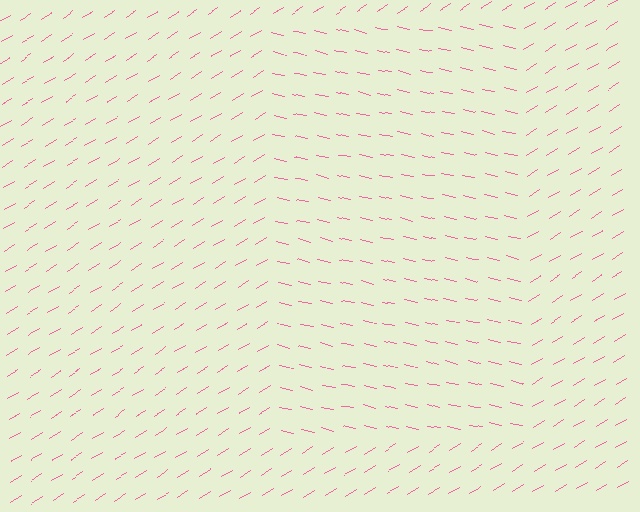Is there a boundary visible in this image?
Yes, there is a texture boundary formed by a change in line orientation.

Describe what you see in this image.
The image is filled with small pink line segments. A rectangle region in the image has lines oriented differently from the surrounding lines, creating a visible texture boundary.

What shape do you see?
I see a rectangle.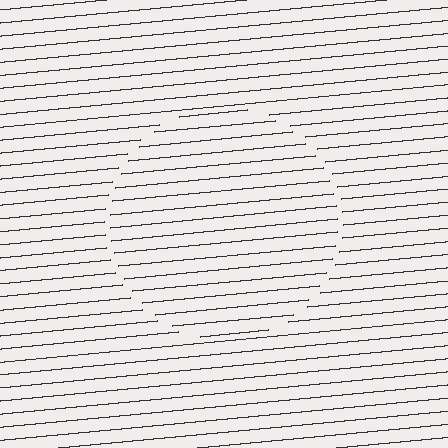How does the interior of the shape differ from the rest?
The interior of the shape contains the same grating, shifted by half a period — the contour is defined by the phase discontinuity where line-ends from the inner and outer gratings abut.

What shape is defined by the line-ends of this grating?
An illusory circle. The interior of the shape contains the same grating, shifted by half a period — the contour is defined by the phase discontinuity where line-ends from the inner and outer gratings abut.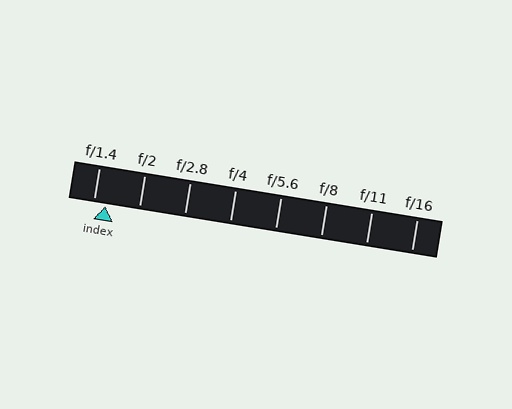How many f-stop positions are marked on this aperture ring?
There are 8 f-stop positions marked.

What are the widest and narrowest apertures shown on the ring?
The widest aperture shown is f/1.4 and the narrowest is f/16.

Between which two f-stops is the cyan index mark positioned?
The index mark is between f/1.4 and f/2.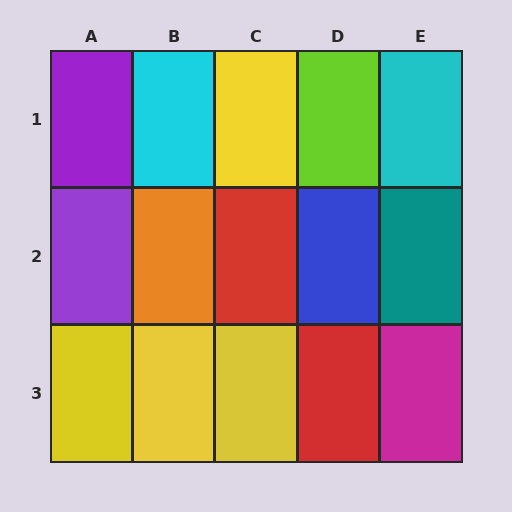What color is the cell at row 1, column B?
Cyan.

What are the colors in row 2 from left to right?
Purple, orange, red, blue, teal.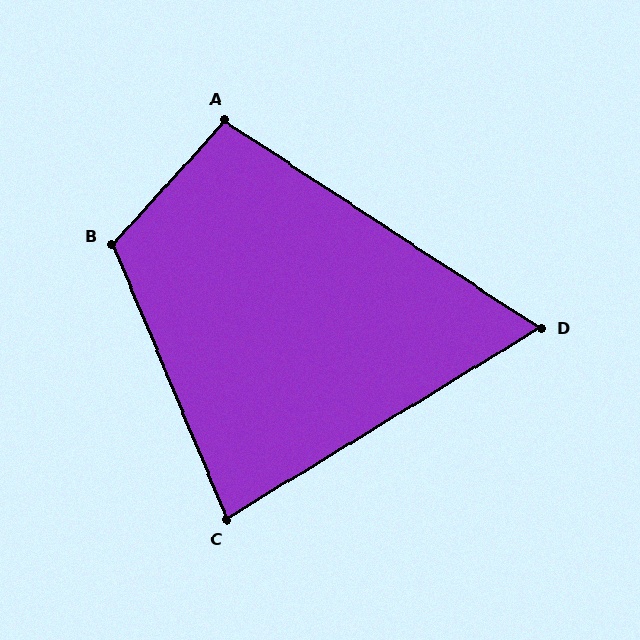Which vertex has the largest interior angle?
B, at approximately 115 degrees.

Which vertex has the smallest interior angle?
D, at approximately 65 degrees.